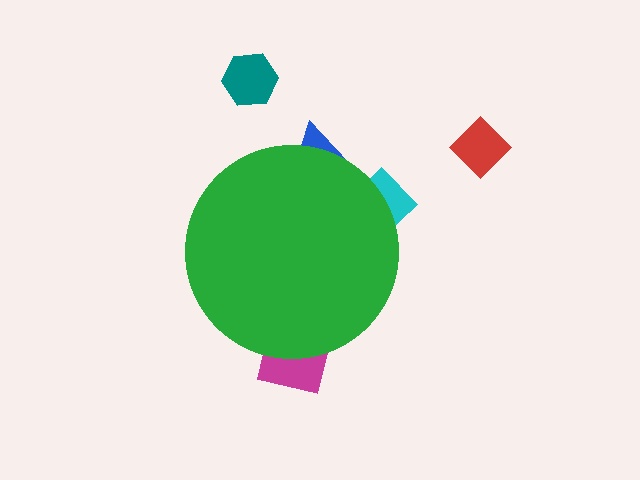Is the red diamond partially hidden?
No, the red diamond is fully visible.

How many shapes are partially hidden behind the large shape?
3 shapes are partially hidden.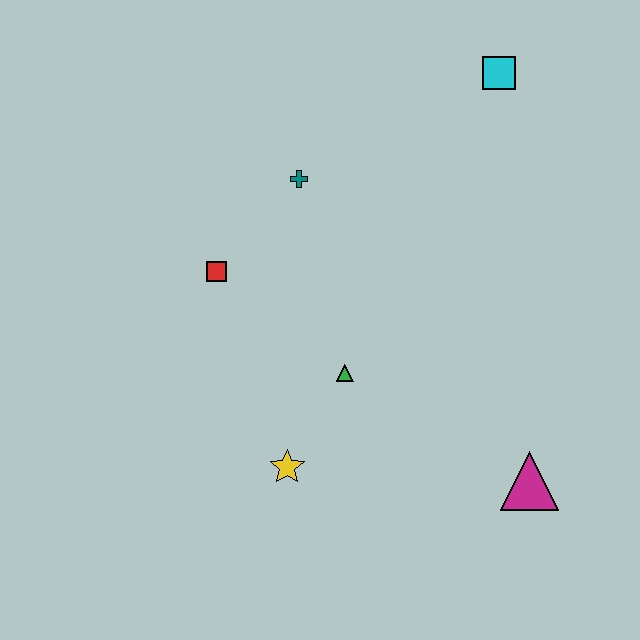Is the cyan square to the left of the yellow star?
No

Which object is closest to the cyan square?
The teal cross is closest to the cyan square.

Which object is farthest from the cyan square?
The yellow star is farthest from the cyan square.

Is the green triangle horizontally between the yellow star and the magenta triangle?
Yes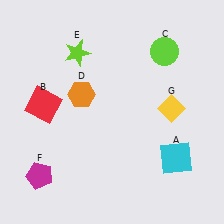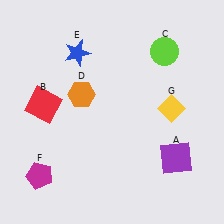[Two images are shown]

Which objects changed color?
A changed from cyan to purple. E changed from lime to blue.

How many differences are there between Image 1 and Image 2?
There are 2 differences between the two images.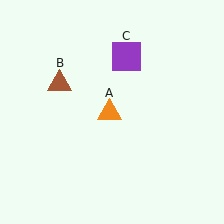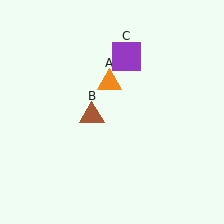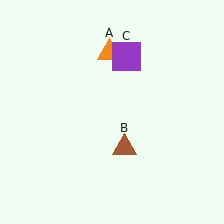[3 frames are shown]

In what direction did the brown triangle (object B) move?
The brown triangle (object B) moved down and to the right.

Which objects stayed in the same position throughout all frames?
Purple square (object C) remained stationary.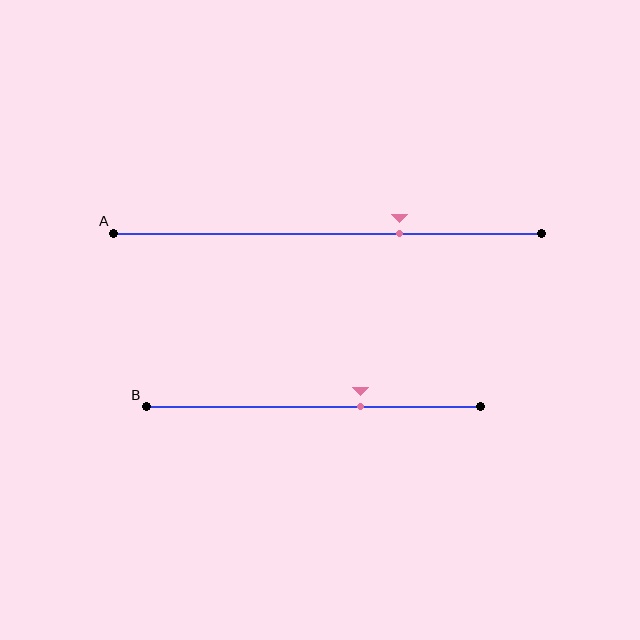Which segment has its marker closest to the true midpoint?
Segment B has its marker closest to the true midpoint.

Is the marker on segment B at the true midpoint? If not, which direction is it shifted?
No, the marker on segment B is shifted to the right by about 14% of the segment length.